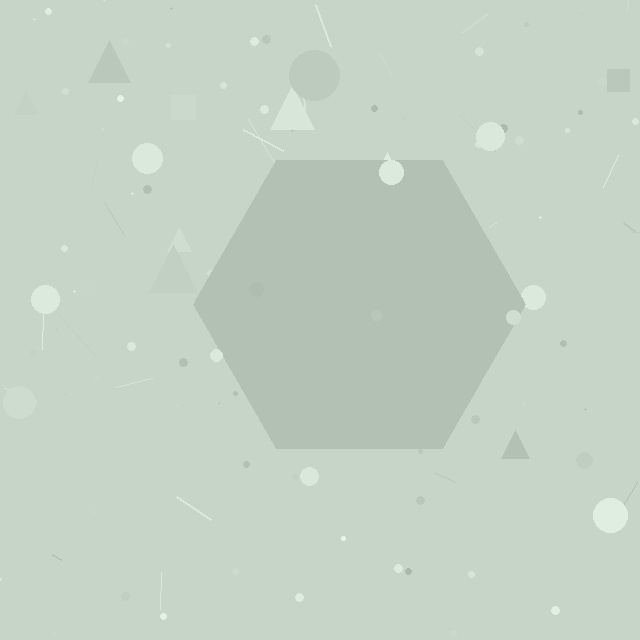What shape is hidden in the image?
A hexagon is hidden in the image.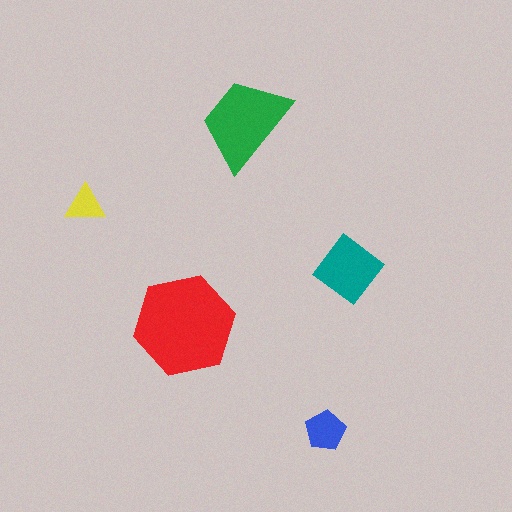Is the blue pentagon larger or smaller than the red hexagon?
Smaller.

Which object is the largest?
The red hexagon.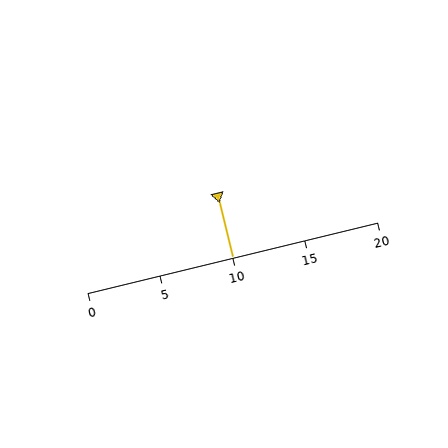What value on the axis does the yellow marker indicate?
The marker indicates approximately 10.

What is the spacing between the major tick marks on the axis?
The major ticks are spaced 5 apart.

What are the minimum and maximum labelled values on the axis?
The axis runs from 0 to 20.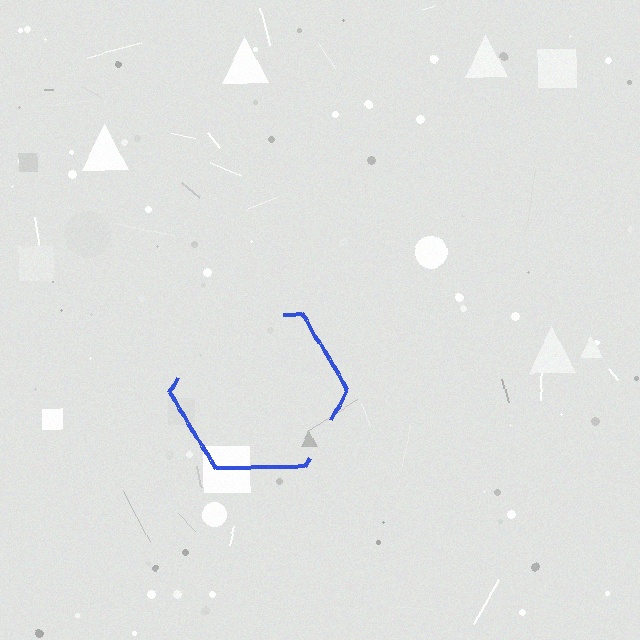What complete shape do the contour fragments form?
The contour fragments form a hexagon.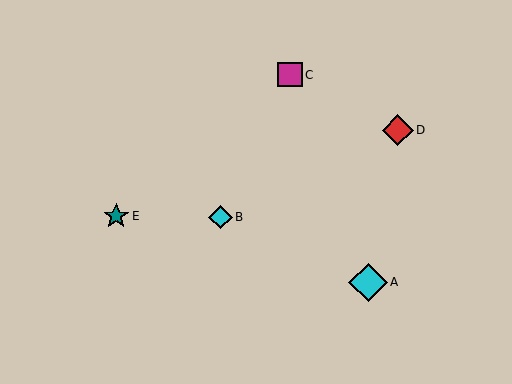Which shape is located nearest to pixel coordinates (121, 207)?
The teal star (labeled E) at (116, 216) is nearest to that location.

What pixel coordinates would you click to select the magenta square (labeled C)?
Click at (290, 75) to select the magenta square C.